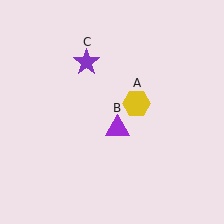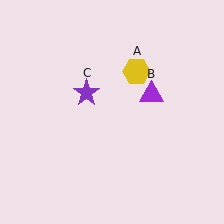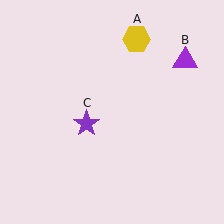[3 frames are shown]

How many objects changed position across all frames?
3 objects changed position: yellow hexagon (object A), purple triangle (object B), purple star (object C).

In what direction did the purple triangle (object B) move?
The purple triangle (object B) moved up and to the right.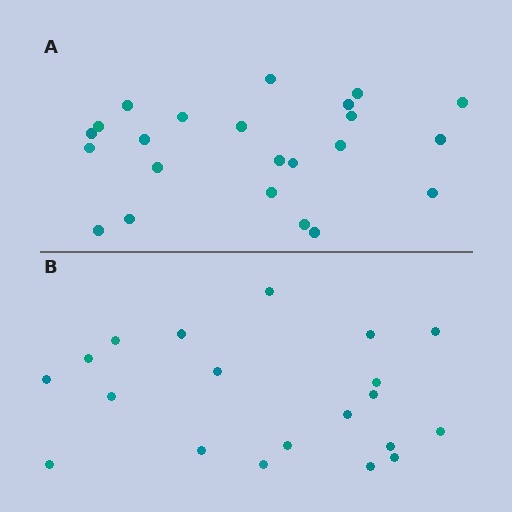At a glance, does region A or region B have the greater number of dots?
Region A (the top region) has more dots.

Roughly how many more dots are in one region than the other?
Region A has just a few more — roughly 2 or 3 more dots than region B.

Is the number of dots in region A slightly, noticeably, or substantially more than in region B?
Region A has only slightly more — the two regions are fairly close. The ratio is roughly 1.1 to 1.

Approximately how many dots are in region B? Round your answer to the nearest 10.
About 20 dots.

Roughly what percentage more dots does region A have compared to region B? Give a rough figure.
About 15% more.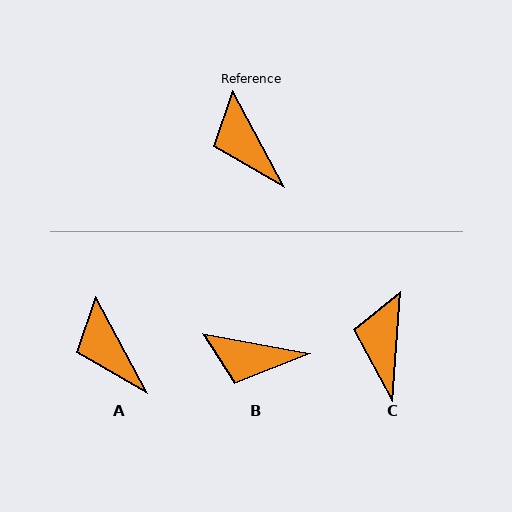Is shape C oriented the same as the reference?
No, it is off by about 32 degrees.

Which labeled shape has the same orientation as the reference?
A.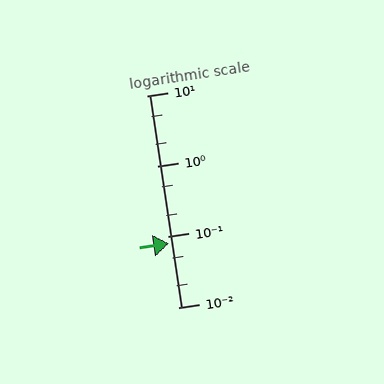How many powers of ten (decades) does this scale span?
The scale spans 3 decades, from 0.01 to 10.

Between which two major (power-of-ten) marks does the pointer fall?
The pointer is between 0.01 and 0.1.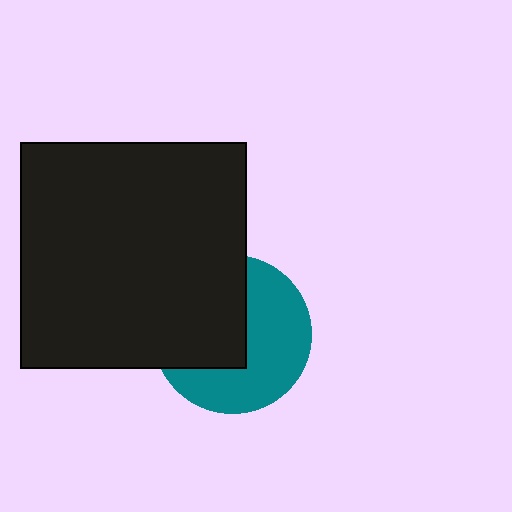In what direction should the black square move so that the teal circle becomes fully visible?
The black square should move left. That is the shortest direction to clear the overlap and leave the teal circle fully visible.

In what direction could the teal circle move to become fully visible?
The teal circle could move right. That would shift it out from behind the black square entirely.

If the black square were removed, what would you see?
You would see the complete teal circle.